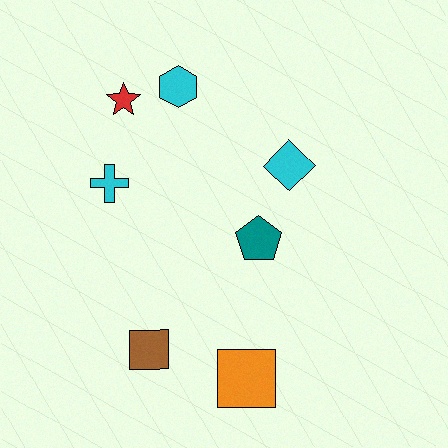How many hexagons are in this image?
There is 1 hexagon.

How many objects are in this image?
There are 7 objects.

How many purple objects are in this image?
There are no purple objects.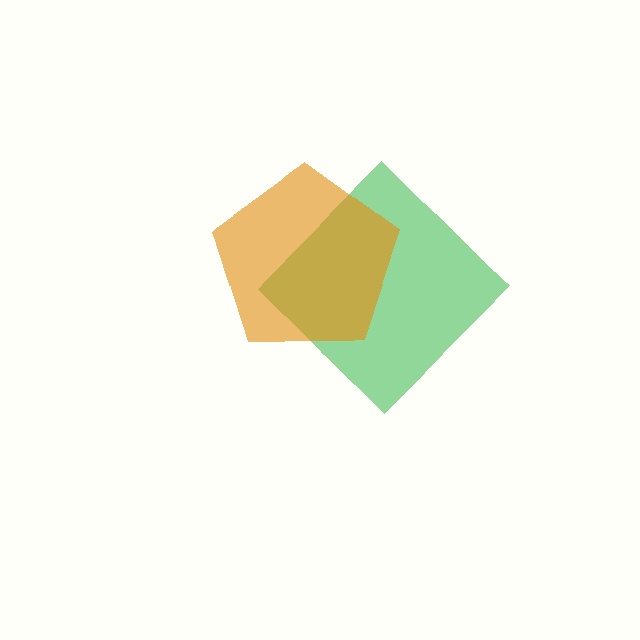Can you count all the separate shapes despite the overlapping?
Yes, there are 2 separate shapes.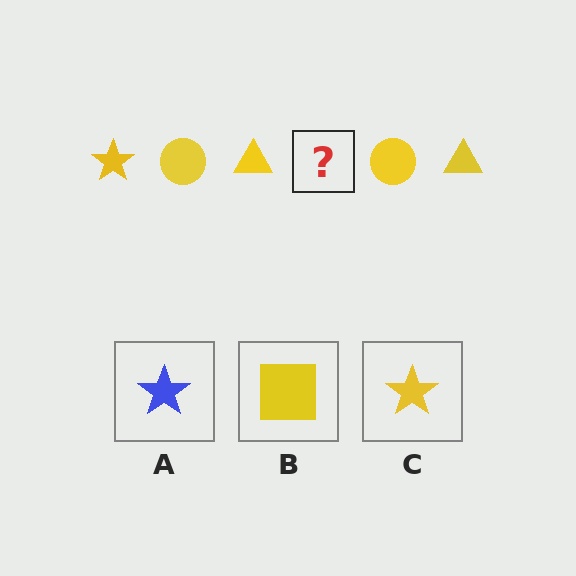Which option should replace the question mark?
Option C.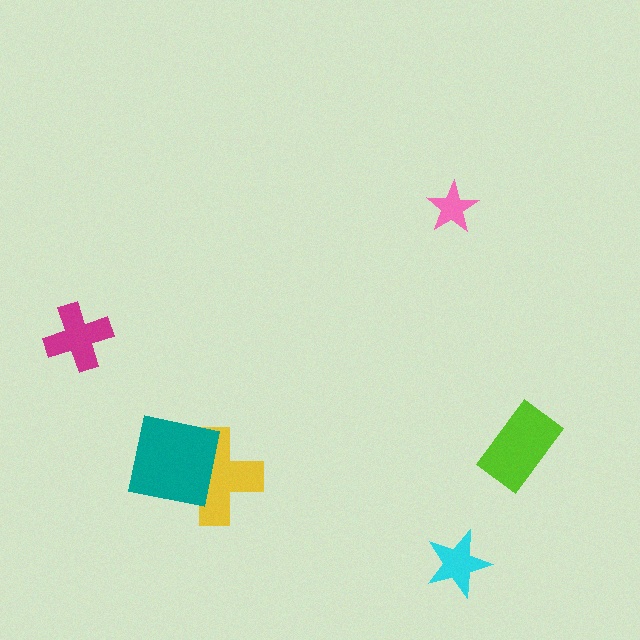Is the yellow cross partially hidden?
Yes, it is partially covered by another shape.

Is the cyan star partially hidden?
No, no other shape covers it.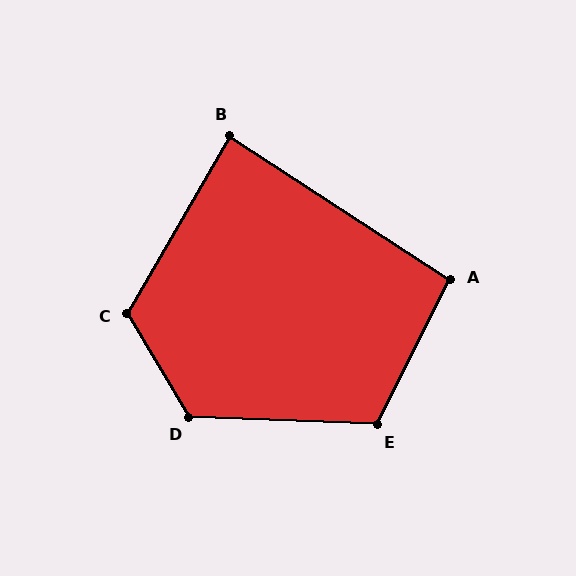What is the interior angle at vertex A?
Approximately 96 degrees (obtuse).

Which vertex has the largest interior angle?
D, at approximately 123 degrees.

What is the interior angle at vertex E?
Approximately 115 degrees (obtuse).